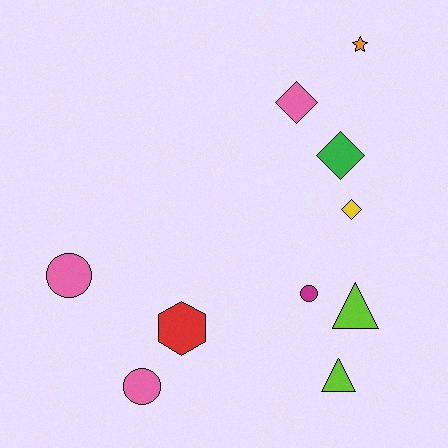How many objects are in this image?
There are 10 objects.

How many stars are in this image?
There is 1 star.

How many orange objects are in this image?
There is 1 orange object.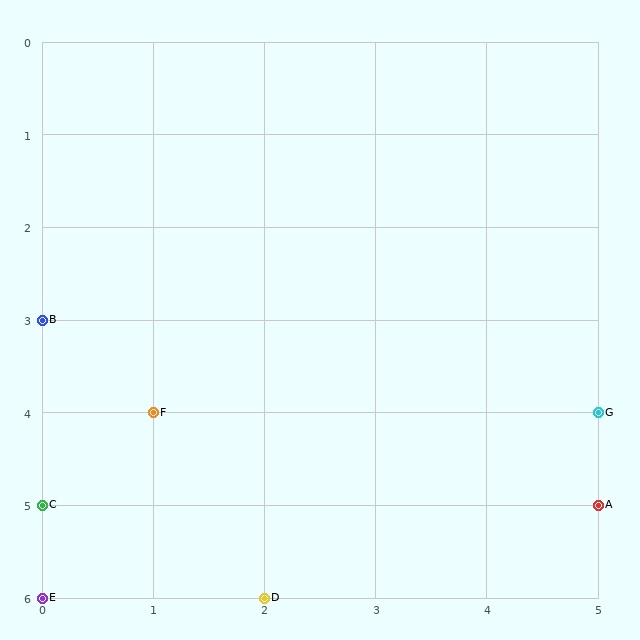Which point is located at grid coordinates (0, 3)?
Point B is at (0, 3).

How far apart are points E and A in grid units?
Points E and A are 5 columns and 1 row apart (about 5.1 grid units diagonally).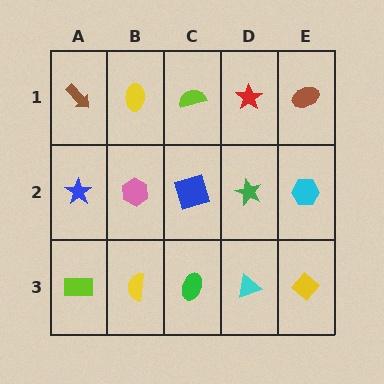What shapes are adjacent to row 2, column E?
A brown ellipse (row 1, column E), a yellow diamond (row 3, column E), a green star (row 2, column D).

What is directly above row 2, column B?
A yellow ellipse.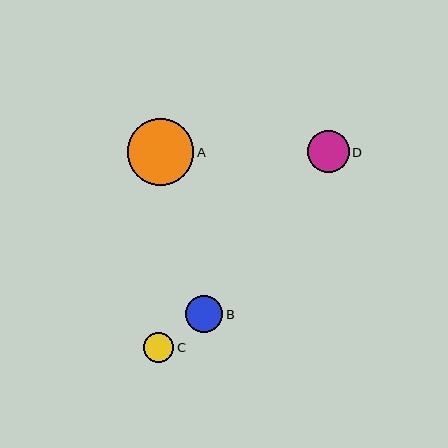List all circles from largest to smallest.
From largest to smallest: A, D, B, C.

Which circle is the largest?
Circle A is the largest with a size of approximately 67 pixels.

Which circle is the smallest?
Circle C is the smallest with a size of approximately 30 pixels.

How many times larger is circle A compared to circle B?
Circle A is approximately 1.8 times the size of circle B.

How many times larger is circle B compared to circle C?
Circle B is approximately 1.2 times the size of circle C.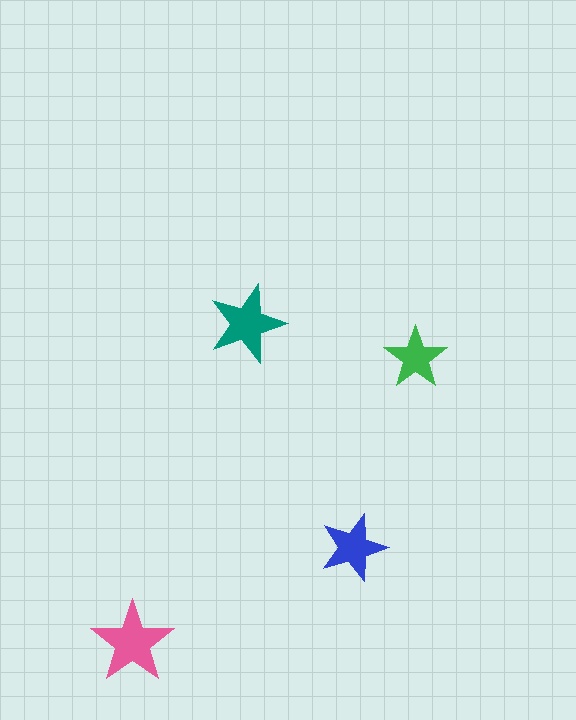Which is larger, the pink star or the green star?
The pink one.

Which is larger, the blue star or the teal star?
The teal one.